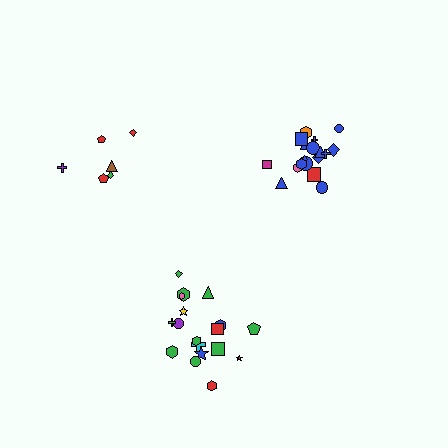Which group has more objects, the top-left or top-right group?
The top-right group.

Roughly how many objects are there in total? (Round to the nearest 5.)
Roughly 40 objects in total.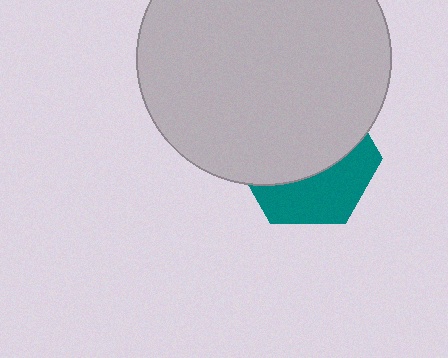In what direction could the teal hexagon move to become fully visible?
The teal hexagon could move down. That would shift it out from behind the light gray circle entirely.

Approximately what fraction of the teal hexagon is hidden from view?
Roughly 61% of the teal hexagon is hidden behind the light gray circle.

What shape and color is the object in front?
The object in front is a light gray circle.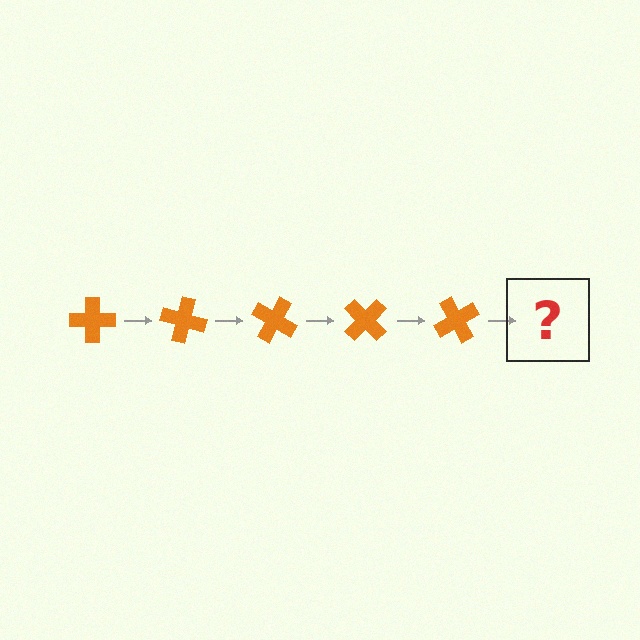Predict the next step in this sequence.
The next step is an orange cross rotated 75 degrees.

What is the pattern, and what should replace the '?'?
The pattern is that the cross rotates 15 degrees each step. The '?' should be an orange cross rotated 75 degrees.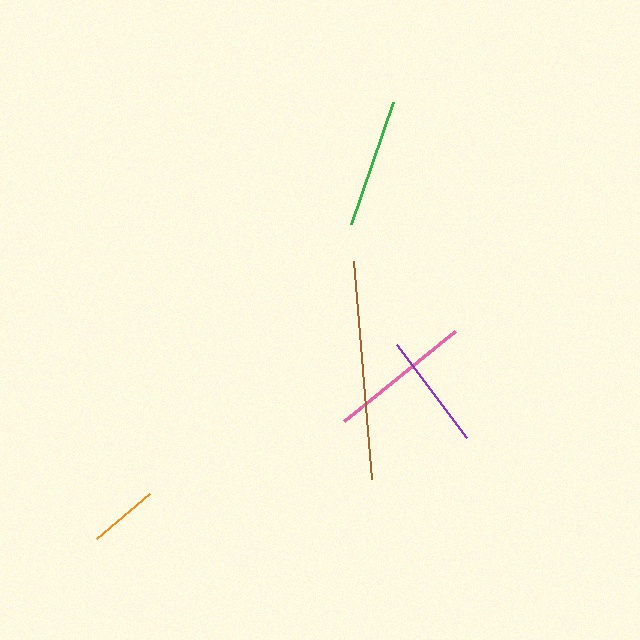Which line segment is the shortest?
The orange line is the shortest at approximately 69 pixels.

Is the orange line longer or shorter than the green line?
The green line is longer than the orange line.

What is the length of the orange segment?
The orange segment is approximately 69 pixels long.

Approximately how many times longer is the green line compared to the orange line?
The green line is approximately 1.9 times the length of the orange line.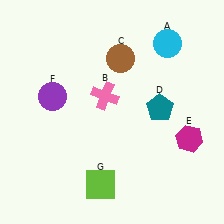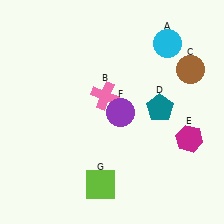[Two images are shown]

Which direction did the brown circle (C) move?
The brown circle (C) moved right.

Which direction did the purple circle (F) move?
The purple circle (F) moved right.